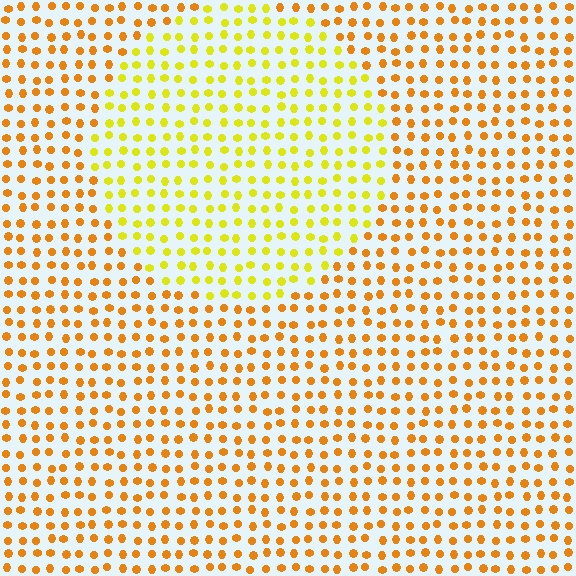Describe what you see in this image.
The image is filled with small orange elements in a uniform arrangement. A circle-shaped region is visible where the elements are tinted to a slightly different hue, forming a subtle color boundary.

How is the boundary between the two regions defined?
The boundary is defined purely by a slight shift in hue (about 31 degrees). Spacing, size, and orientation are identical on both sides.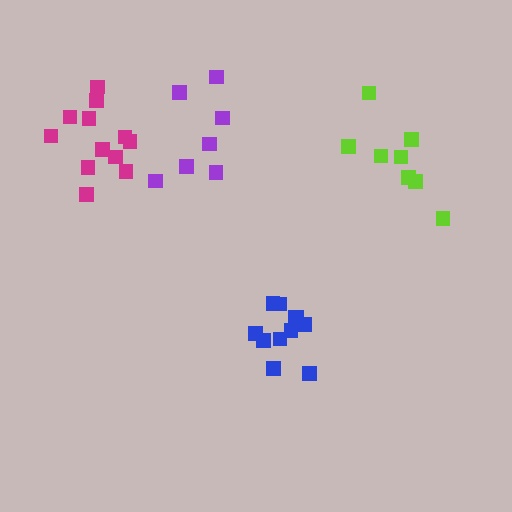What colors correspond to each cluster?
The clusters are colored: blue, lime, purple, magenta.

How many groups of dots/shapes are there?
There are 4 groups.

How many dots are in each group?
Group 1: 11 dots, Group 2: 8 dots, Group 3: 7 dots, Group 4: 12 dots (38 total).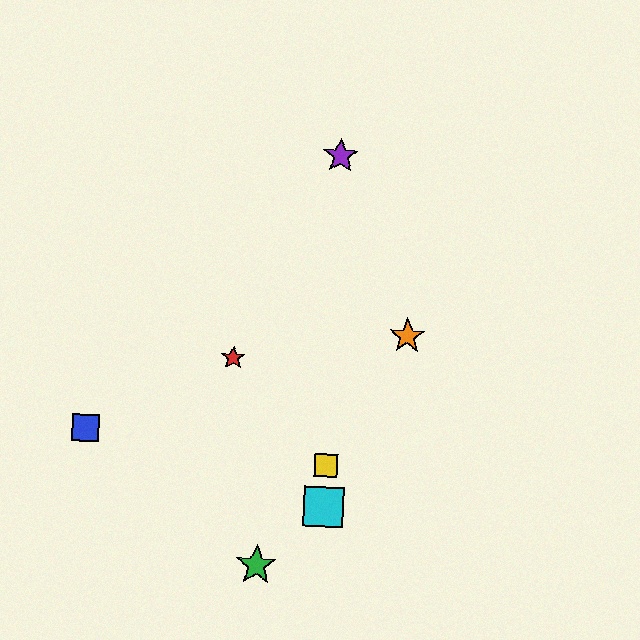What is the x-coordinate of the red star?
The red star is at x≈233.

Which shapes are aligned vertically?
The yellow square, the purple star, the cyan square are aligned vertically.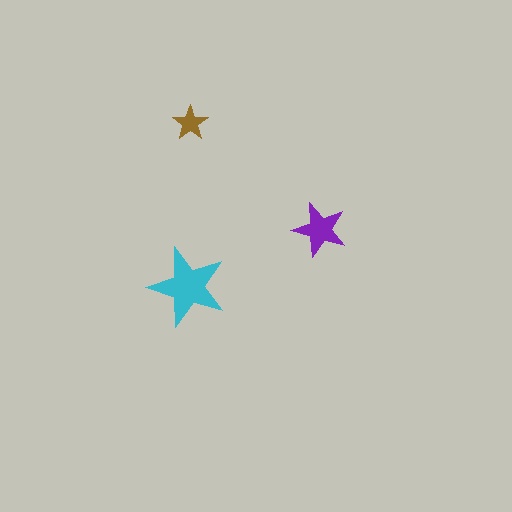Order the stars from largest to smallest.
the cyan one, the purple one, the brown one.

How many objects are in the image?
There are 3 objects in the image.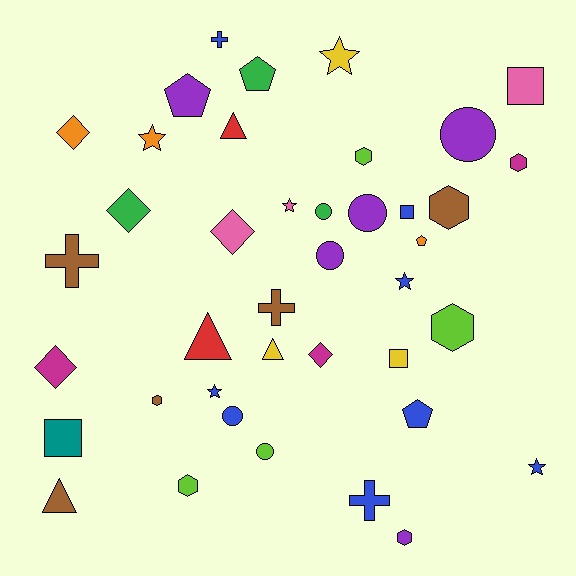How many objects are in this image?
There are 40 objects.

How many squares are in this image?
There are 4 squares.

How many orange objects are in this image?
There are 3 orange objects.